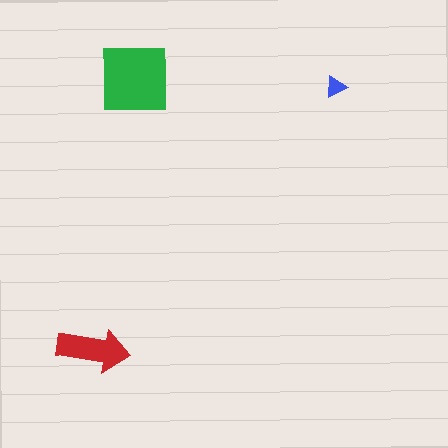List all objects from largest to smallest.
The green square, the red arrow, the blue triangle.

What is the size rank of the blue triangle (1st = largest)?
3rd.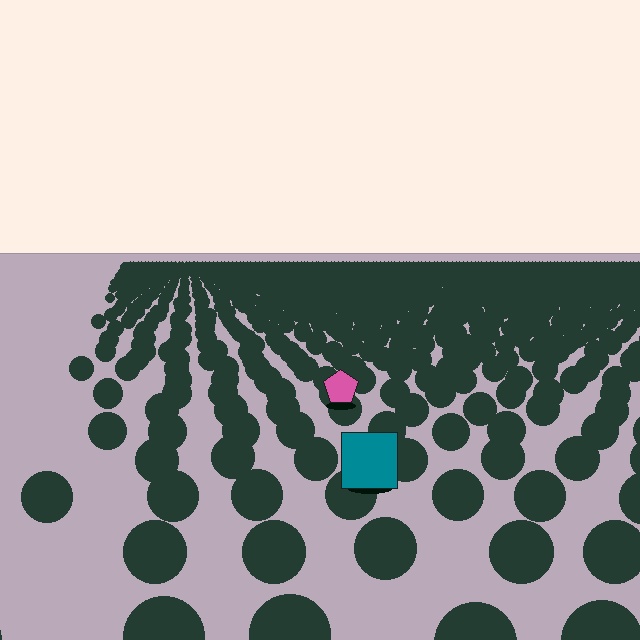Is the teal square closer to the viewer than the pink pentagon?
Yes. The teal square is closer — you can tell from the texture gradient: the ground texture is coarser near it.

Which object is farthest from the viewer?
The pink pentagon is farthest from the viewer. It appears smaller and the ground texture around it is denser.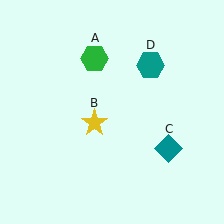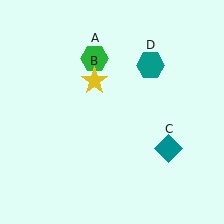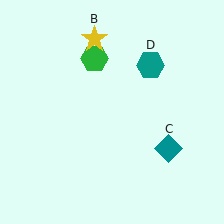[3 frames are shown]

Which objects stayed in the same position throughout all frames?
Green hexagon (object A) and teal diamond (object C) and teal hexagon (object D) remained stationary.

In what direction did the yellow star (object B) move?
The yellow star (object B) moved up.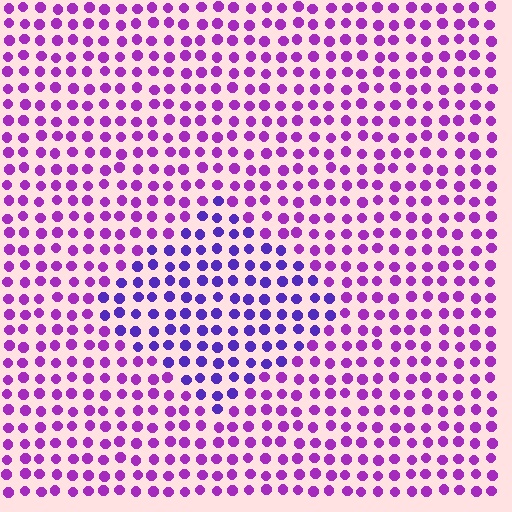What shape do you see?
I see a diamond.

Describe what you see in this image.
The image is filled with small purple elements in a uniform arrangement. A diamond-shaped region is visible where the elements are tinted to a slightly different hue, forming a subtle color boundary.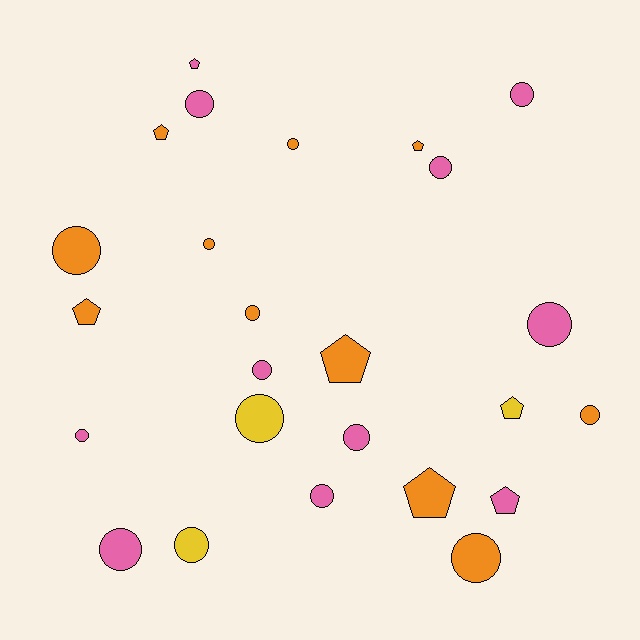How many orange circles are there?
There are 6 orange circles.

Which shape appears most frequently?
Circle, with 17 objects.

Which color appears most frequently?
Orange, with 11 objects.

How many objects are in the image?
There are 25 objects.